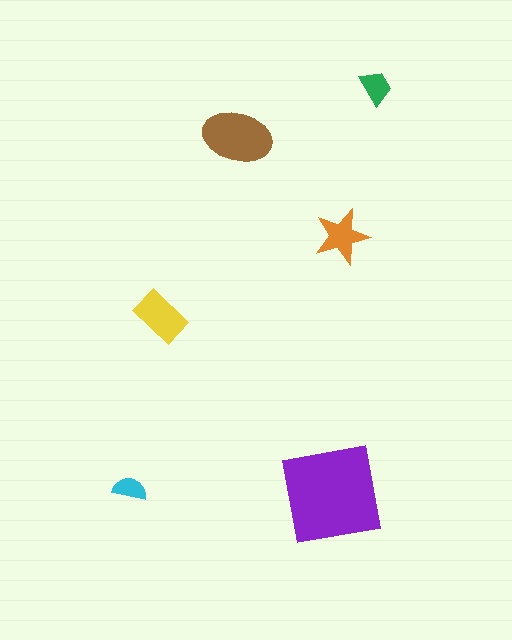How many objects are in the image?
There are 6 objects in the image.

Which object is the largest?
The purple square.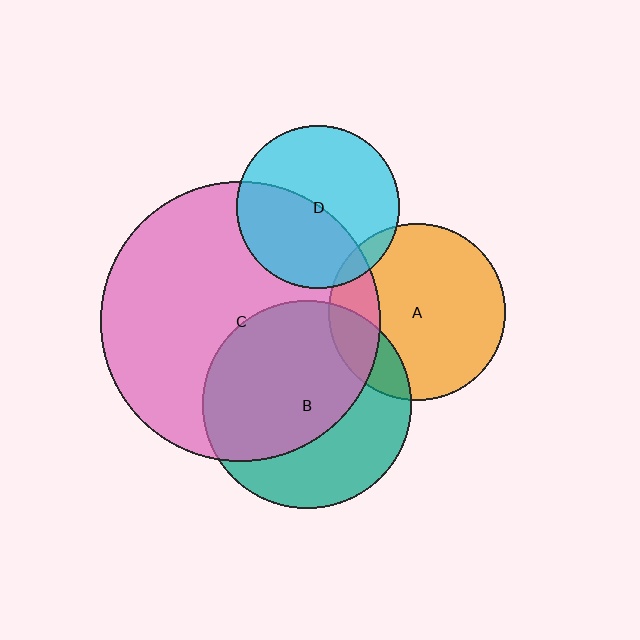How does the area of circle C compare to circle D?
Approximately 3.0 times.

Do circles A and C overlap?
Yes.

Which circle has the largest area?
Circle C (pink).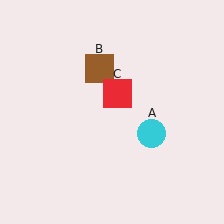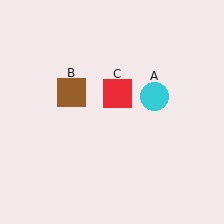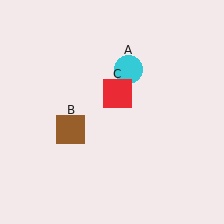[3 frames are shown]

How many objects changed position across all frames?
2 objects changed position: cyan circle (object A), brown square (object B).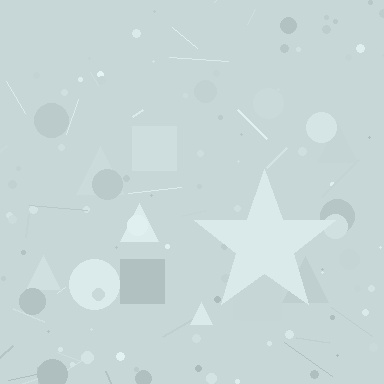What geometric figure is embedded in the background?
A star is embedded in the background.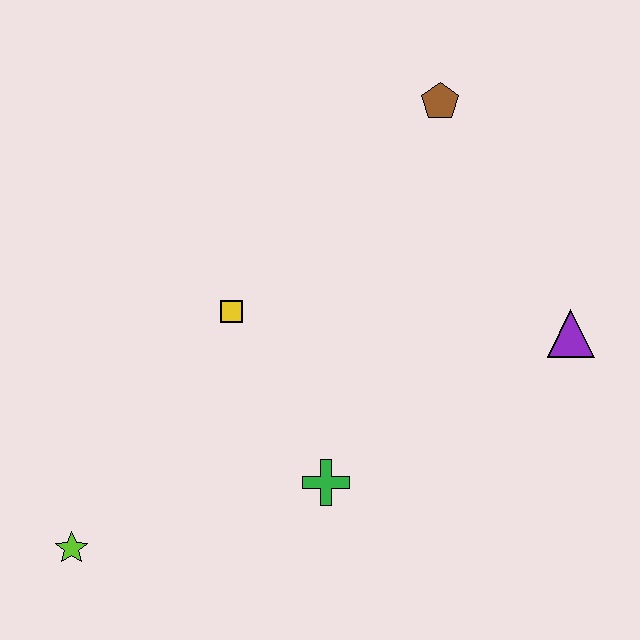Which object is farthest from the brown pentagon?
The lime star is farthest from the brown pentagon.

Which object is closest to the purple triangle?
The brown pentagon is closest to the purple triangle.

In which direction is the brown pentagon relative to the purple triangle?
The brown pentagon is above the purple triangle.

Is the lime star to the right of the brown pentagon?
No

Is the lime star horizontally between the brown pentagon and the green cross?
No